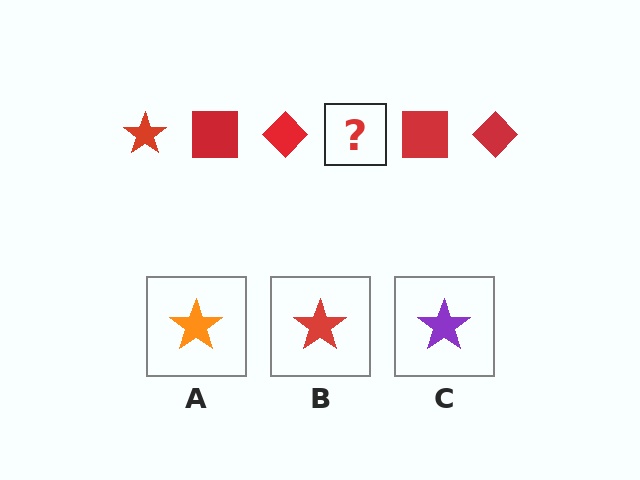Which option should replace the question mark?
Option B.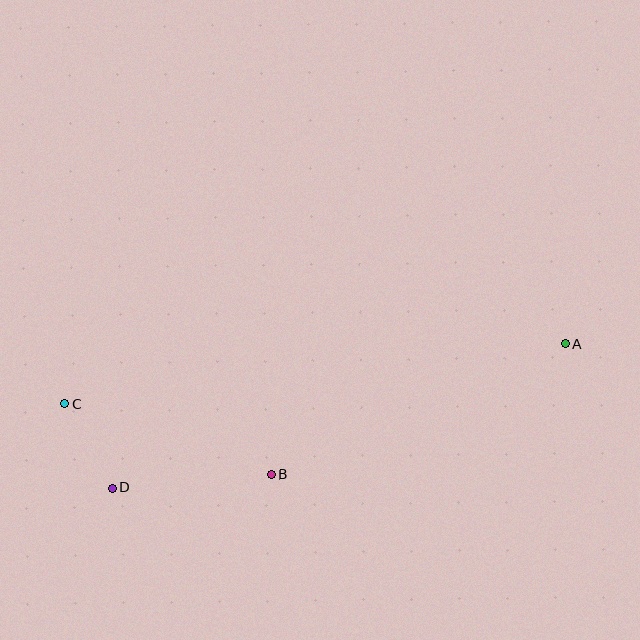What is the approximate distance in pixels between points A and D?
The distance between A and D is approximately 476 pixels.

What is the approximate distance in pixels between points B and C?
The distance between B and C is approximately 218 pixels.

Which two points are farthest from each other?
Points A and C are farthest from each other.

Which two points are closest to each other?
Points C and D are closest to each other.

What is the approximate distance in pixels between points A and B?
The distance between A and B is approximately 322 pixels.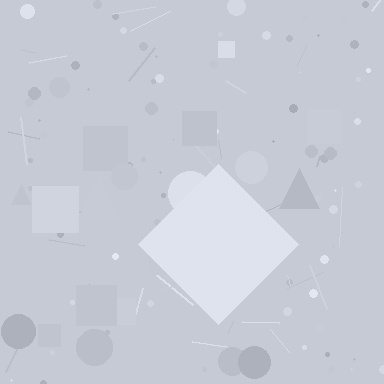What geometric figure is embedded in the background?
A diamond is embedded in the background.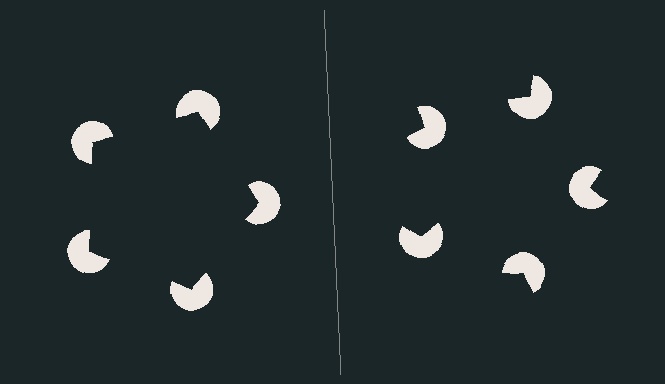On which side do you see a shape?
An illusory pentagon appears on the left side. On the right side the wedge cuts are rotated, so no coherent shape forms.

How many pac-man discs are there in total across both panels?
10 — 5 on each side.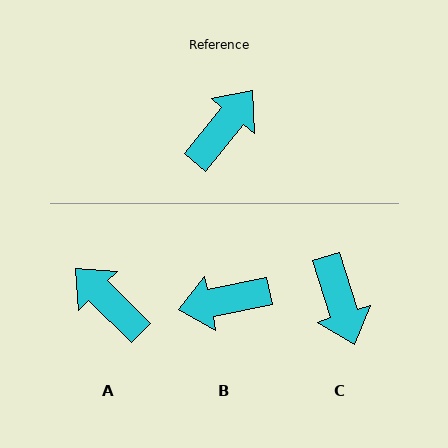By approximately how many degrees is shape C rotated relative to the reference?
Approximately 123 degrees clockwise.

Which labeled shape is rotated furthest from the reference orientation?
B, about 140 degrees away.